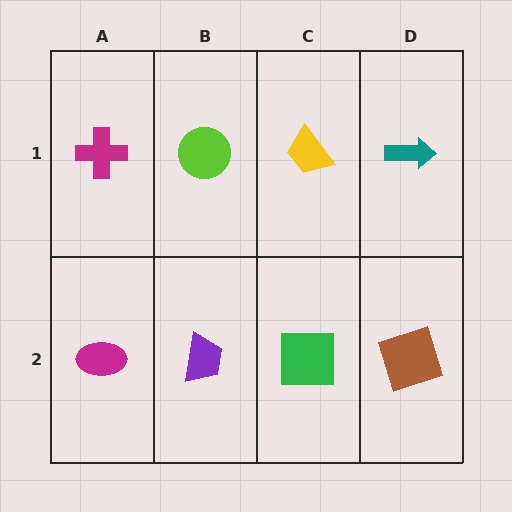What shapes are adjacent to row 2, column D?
A teal arrow (row 1, column D), a green square (row 2, column C).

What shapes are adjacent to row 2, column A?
A magenta cross (row 1, column A), a purple trapezoid (row 2, column B).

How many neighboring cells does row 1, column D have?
2.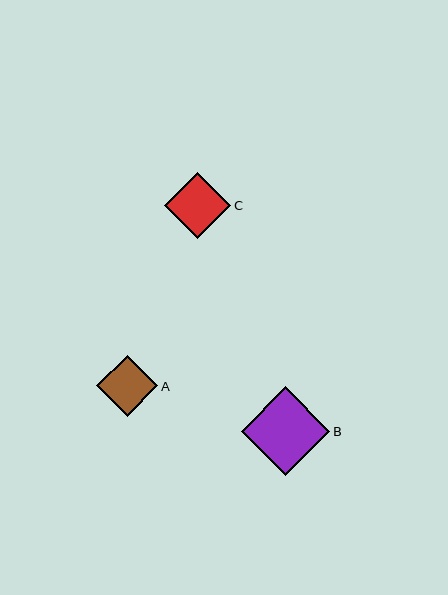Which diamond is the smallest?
Diamond A is the smallest with a size of approximately 61 pixels.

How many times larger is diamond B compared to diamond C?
Diamond B is approximately 1.3 times the size of diamond C.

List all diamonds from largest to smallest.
From largest to smallest: B, C, A.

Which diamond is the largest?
Diamond B is the largest with a size of approximately 89 pixels.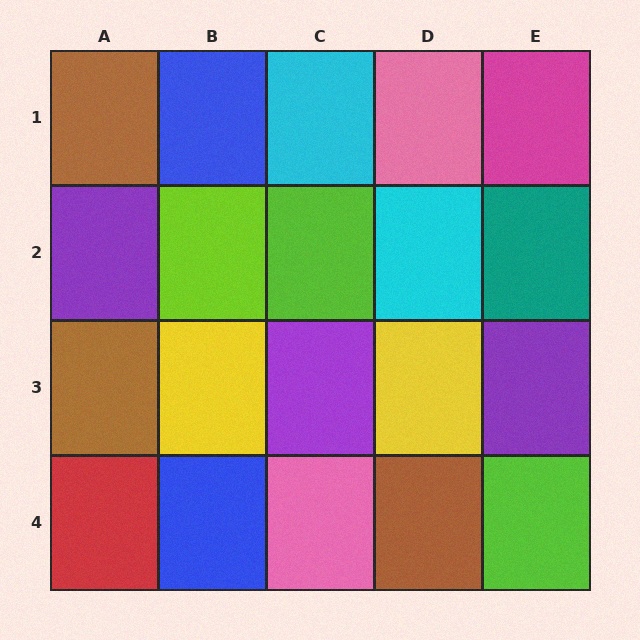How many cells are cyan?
2 cells are cyan.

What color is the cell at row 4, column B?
Blue.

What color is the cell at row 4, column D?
Brown.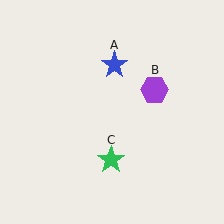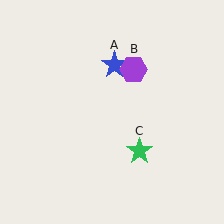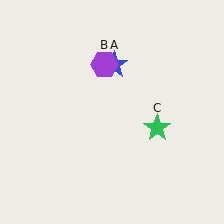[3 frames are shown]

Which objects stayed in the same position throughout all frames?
Blue star (object A) remained stationary.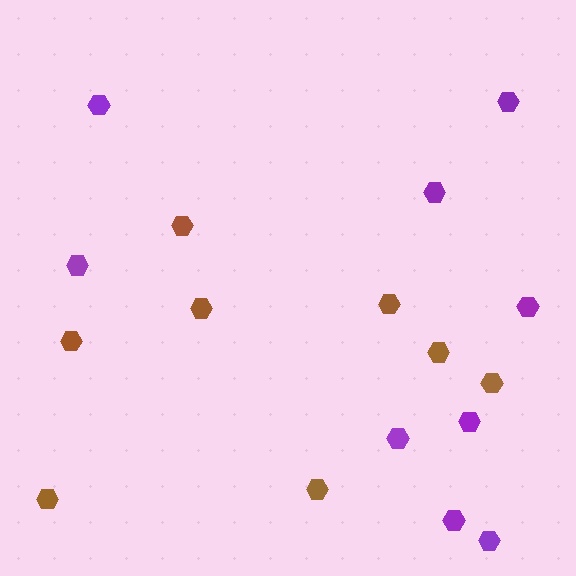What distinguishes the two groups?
There are 2 groups: one group of brown hexagons (8) and one group of purple hexagons (9).